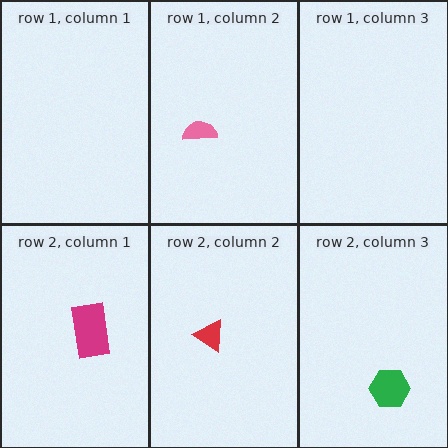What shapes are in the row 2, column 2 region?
The red triangle.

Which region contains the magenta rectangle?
The row 2, column 1 region.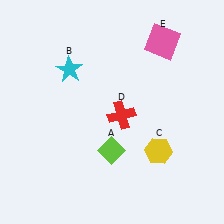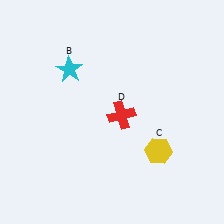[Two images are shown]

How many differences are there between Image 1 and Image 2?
There are 2 differences between the two images.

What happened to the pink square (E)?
The pink square (E) was removed in Image 2. It was in the top-right area of Image 1.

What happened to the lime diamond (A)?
The lime diamond (A) was removed in Image 2. It was in the bottom-left area of Image 1.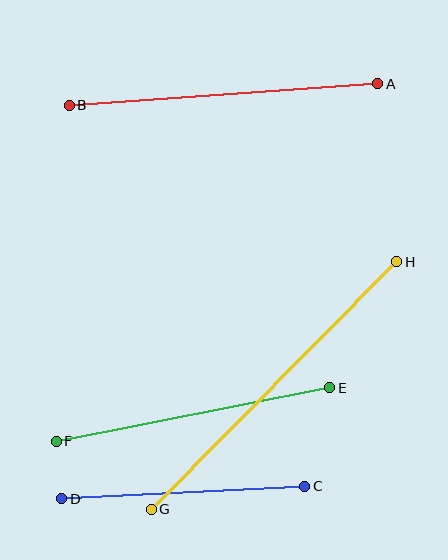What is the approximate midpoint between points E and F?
The midpoint is at approximately (193, 414) pixels.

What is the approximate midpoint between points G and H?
The midpoint is at approximately (274, 386) pixels.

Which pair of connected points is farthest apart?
Points G and H are farthest apart.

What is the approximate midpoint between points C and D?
The midpoint is at approximately (183, 493) pixels.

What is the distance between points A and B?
The distance is approximately 309 pixels.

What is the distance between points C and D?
The distance is approximately 244 pixels.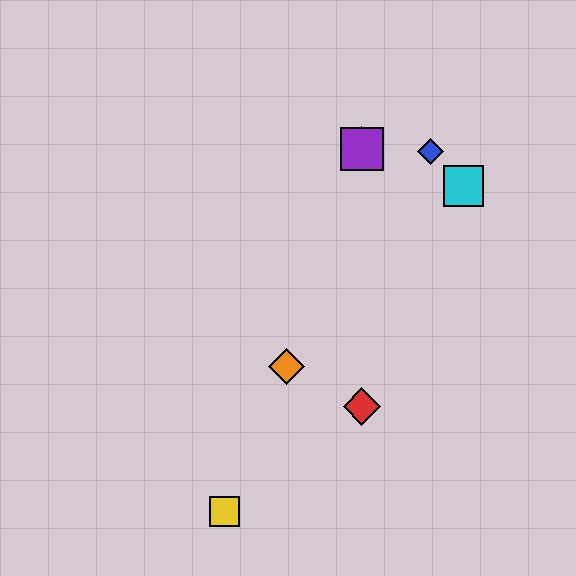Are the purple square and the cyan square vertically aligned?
No, the purple square is at x≈362 and the cyan square is at x≈464.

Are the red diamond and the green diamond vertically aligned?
Yes, both are at x≈362.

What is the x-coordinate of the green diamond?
The green diamond is at x≈362.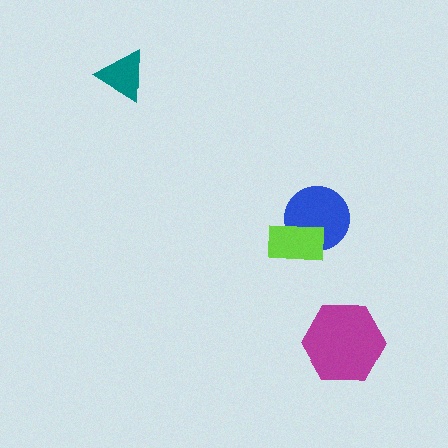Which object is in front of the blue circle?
The lime rectangle is in front of the blue circle.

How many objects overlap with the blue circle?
1 object overlaps with the blue circle.